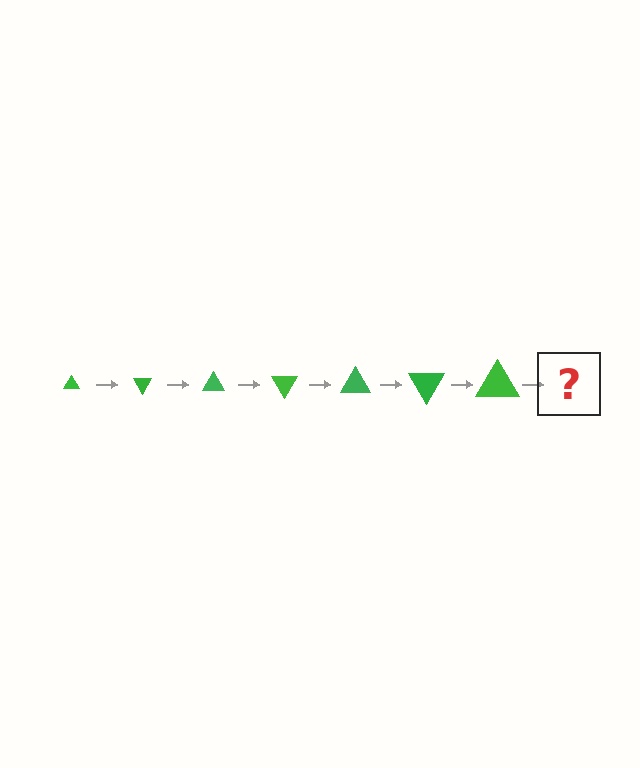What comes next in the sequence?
The next element should be a triangle, larger than the previous one and rotated 420 degrees from the start.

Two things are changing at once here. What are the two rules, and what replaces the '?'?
The two rules are that the triangle grows larger each step and it rotates 60 degrees each step. The '?' should be a triangle, larger than the previous one and rotated 420 degrees from the start.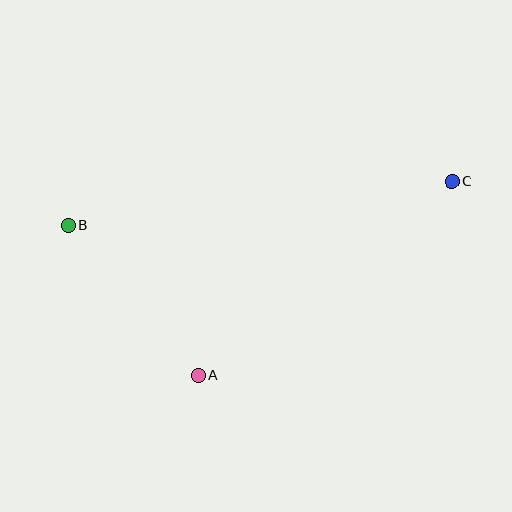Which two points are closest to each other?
Points A and B are closest to each other.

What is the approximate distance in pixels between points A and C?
The distance between A and C is approximately 319 pixels.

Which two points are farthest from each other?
Points B and C are farthest from each other.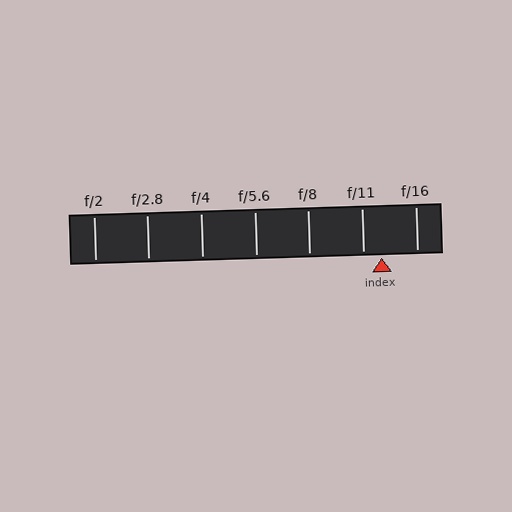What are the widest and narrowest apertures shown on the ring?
The widest aperture shown is f/2 and the narrowest is f/16.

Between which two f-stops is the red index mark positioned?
The index mark is between f/11 and f/16.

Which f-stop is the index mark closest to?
The index mark is closest to f/11.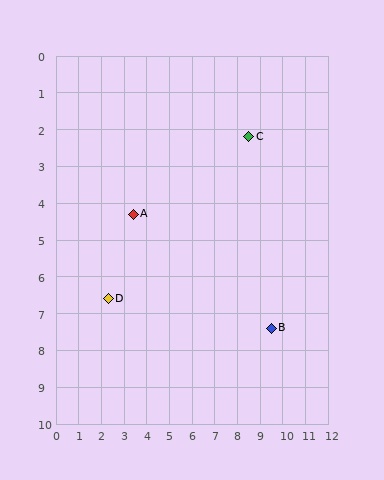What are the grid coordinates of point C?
Point C is at approximately (8.5, 2.2).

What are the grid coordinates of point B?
Point B is at approximately (9.5, 7.4).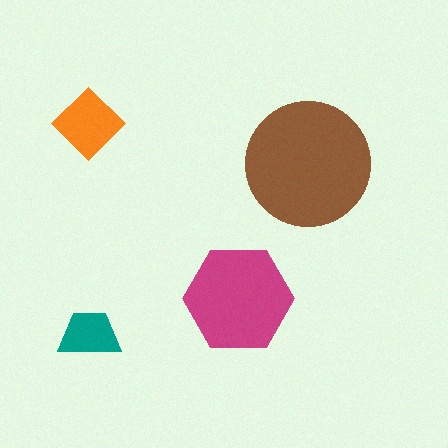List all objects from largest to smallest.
The brown circle, the magenta hexagon, the orange diamond, the teal trapezoid.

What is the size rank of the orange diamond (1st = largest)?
3rd.